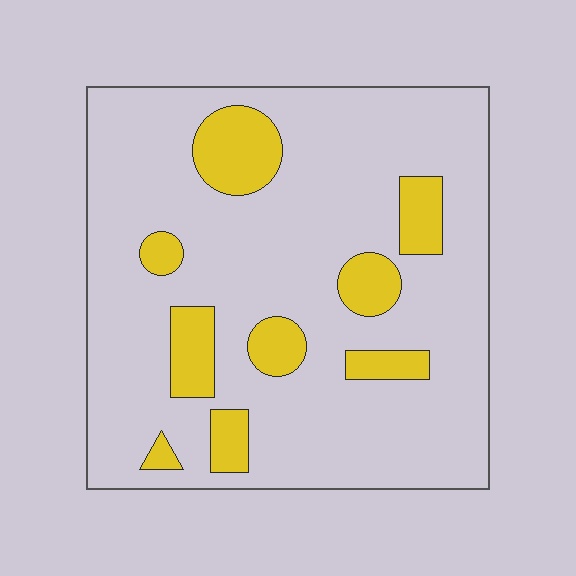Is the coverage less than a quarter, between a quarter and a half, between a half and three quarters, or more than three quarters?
Less than a quarter.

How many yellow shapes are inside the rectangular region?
9.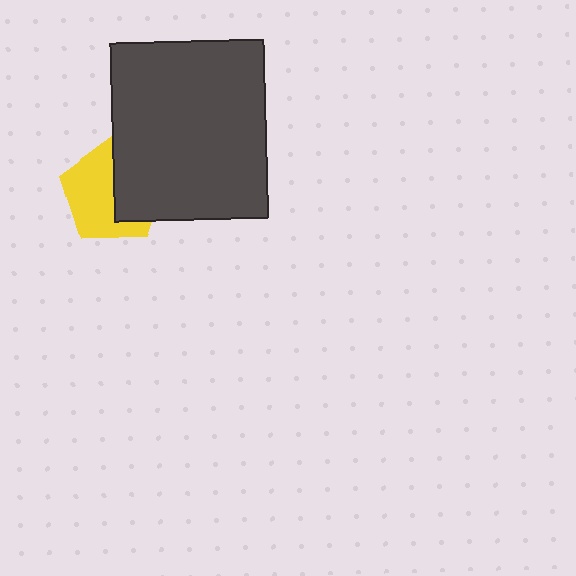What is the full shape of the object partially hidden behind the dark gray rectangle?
The partially hidden object is a yellow pentagon.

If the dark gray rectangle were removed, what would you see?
You would see the complete yellow pentagon.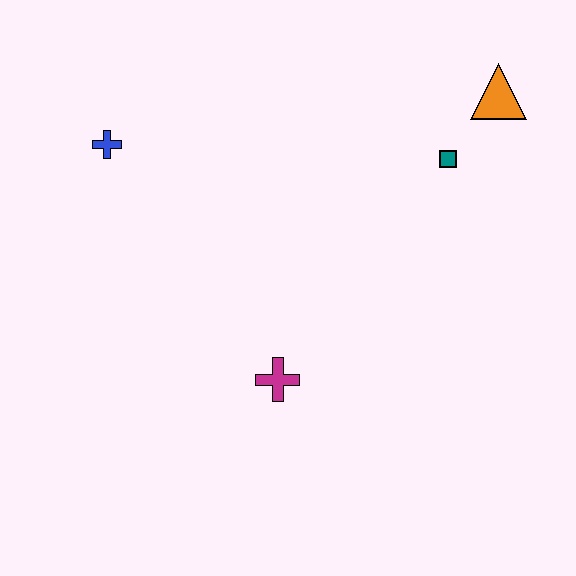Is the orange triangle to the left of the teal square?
No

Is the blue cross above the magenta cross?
Yes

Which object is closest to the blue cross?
The magenta cross is closest to the blue cross.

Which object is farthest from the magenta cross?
The orange triangle is farthest from the magenta cross.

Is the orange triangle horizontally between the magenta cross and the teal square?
No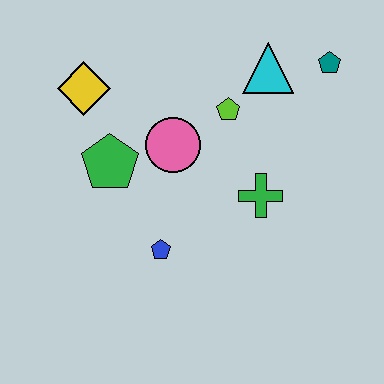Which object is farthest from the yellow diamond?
The teal pentagon is farthest from the yellow diamond.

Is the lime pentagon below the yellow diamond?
Yes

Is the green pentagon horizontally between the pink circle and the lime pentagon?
No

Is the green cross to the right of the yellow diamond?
Yes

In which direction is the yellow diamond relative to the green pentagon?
The yellow diamond is above the green pentagon.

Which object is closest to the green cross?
The lime pentagon is closest to the green cross.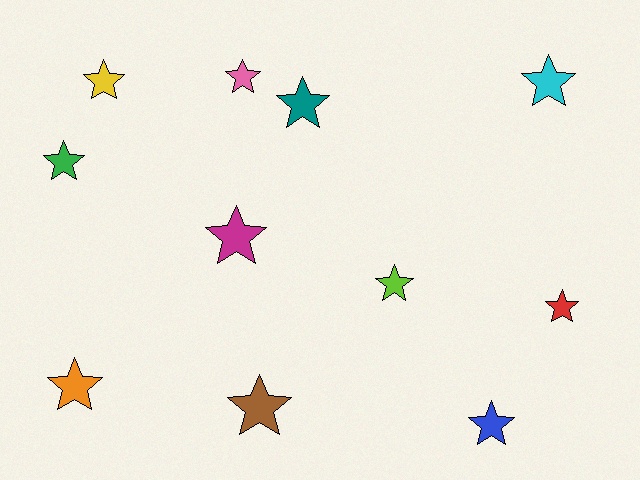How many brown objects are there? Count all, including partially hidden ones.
There is 1 brown object.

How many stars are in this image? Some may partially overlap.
There are 11 stars.